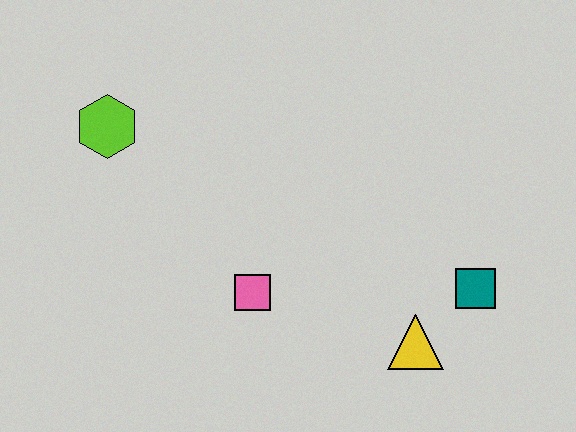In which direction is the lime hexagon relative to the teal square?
The lime hexagon is to the left of the teal square.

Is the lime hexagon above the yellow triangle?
Yes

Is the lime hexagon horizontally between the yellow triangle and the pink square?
No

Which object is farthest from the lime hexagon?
The teal square is farthest from the lime hexagon.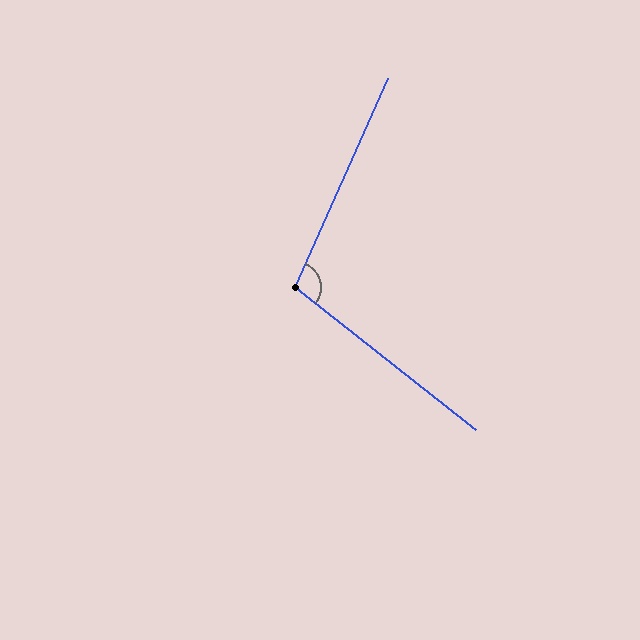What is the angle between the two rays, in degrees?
Approximately 104 degrees.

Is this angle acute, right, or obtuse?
It is obtuse.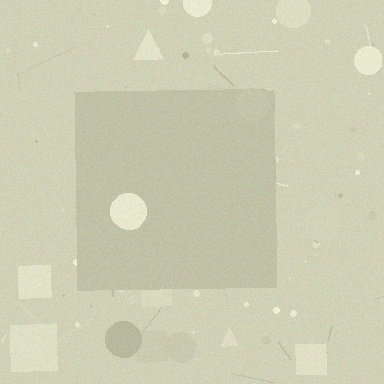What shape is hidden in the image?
A square is hidden in the image.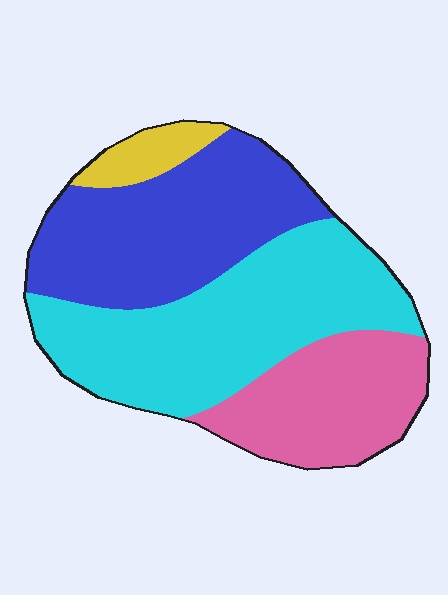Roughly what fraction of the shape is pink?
Pink takes up between a sixth and a third of the shape.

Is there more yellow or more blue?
Blue.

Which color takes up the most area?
Cyan, at roughly 40%.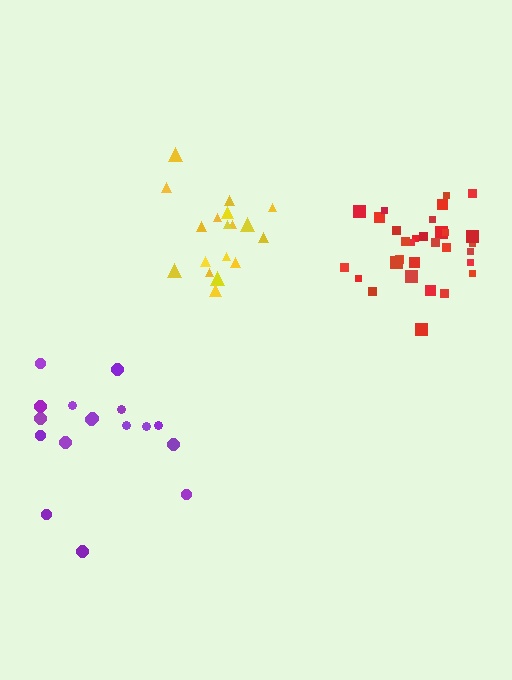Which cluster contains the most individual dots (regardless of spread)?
Red (31).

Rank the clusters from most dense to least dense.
red, yellow, purple.